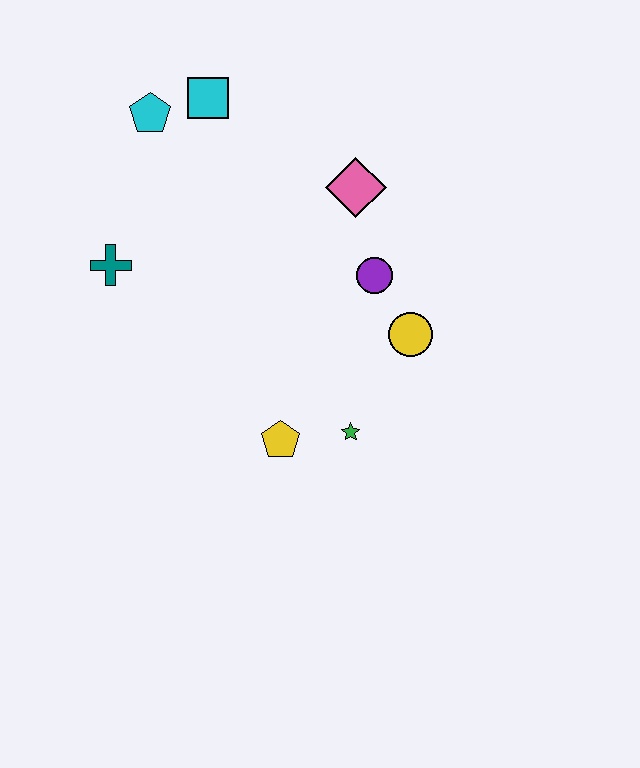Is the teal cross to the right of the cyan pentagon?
No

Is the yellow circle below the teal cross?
Yes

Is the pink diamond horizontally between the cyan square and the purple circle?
Yes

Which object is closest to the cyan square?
The cyan pentagon is closest to the cyan square.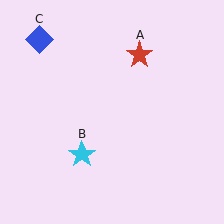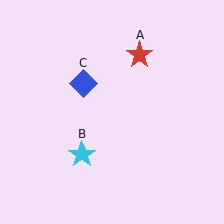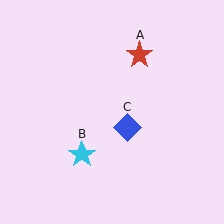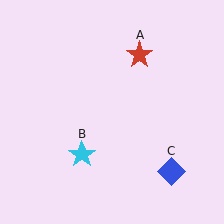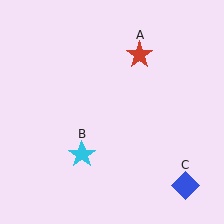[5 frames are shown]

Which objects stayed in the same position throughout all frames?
Red star (object A) and cyan star (object B) remained stationary.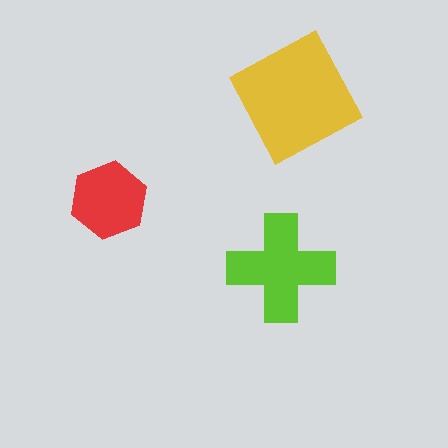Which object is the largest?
The yellow square.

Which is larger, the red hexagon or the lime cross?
The lime cross.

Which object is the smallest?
The red hexagon.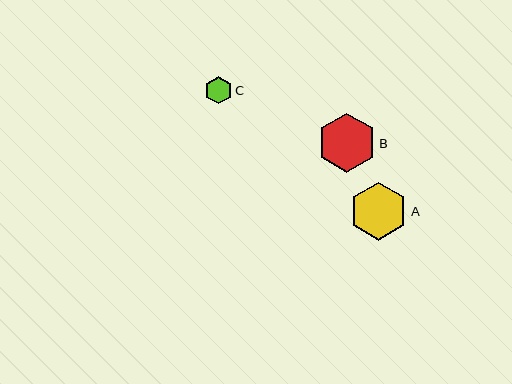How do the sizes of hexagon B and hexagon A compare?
Hexagon B and hexagon A are approximately the same size.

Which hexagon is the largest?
Hexagon B is the largest with a size of approximately 59 pixels.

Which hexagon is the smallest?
Hexagon C is the smallest with a size of approximately 27 pixels.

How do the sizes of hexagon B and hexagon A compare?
Hexagon B and hexagon A are approximately the same size.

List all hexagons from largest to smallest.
From largest to smallest: B, A, C.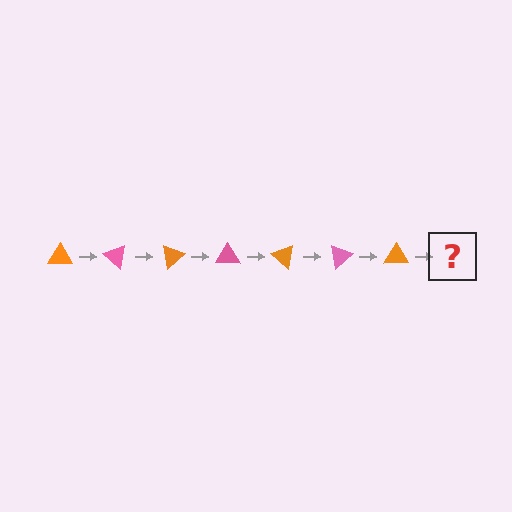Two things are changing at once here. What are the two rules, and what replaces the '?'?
The two rules are that it rotates 40 degrees each step and the color cycles through orange and pink. The '?' should be a pink triangle, rotated 280 degrees from the start.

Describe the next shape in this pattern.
It should be a pink triangle, rotated 280 degrees from the start.